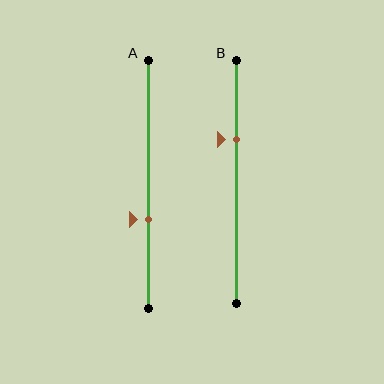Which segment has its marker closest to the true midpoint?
Segment A has its marker closest to the true midpoint.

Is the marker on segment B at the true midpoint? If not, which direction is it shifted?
No, the marker on segment B is shifted upward by about 17% of the segment length.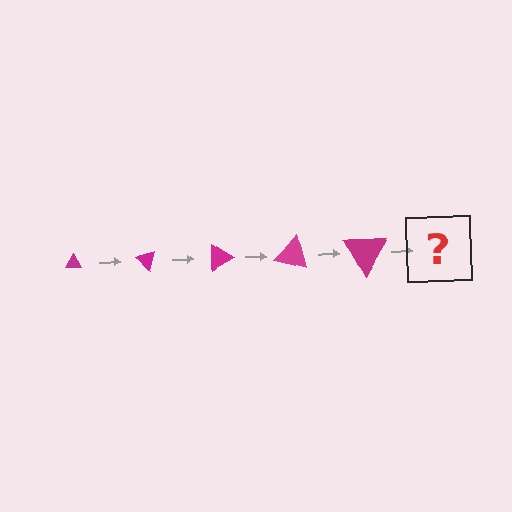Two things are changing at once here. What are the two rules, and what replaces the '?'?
The two rules are that the triangle grows larger each step and it rotates 45 degrees each step. The '?' should be a triangle, larger than the previous one and rotated 225 degrees from the start.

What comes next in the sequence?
The next element should be a triangle, larger than the previous one and rotated 225 degrees from the start.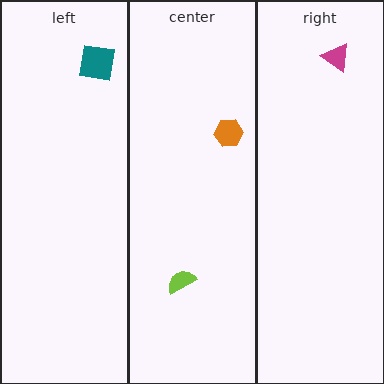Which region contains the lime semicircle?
The center region.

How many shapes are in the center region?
2.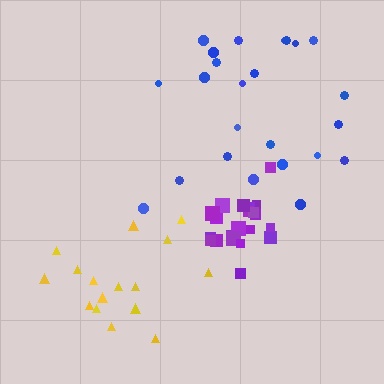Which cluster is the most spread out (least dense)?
Blue.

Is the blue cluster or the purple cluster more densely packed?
Purple.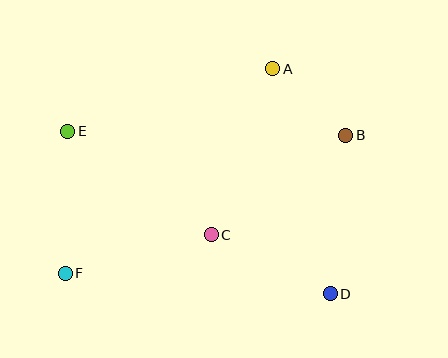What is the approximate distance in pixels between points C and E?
The distance between C and E is approximately 177 pixels.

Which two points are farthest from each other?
Points B and F are farthest from each other.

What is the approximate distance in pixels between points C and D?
The distance between C and D is approximately 132 pixels.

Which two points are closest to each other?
Points A and B are closest to each other.